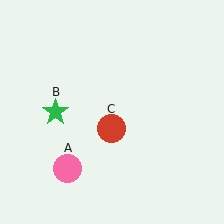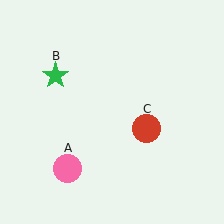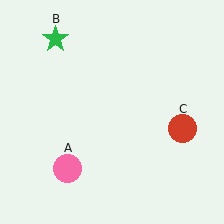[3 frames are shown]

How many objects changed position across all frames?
2 objects changed position: green star (object B), red circle (object C).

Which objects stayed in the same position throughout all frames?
Pink circle (object A) remained stationary.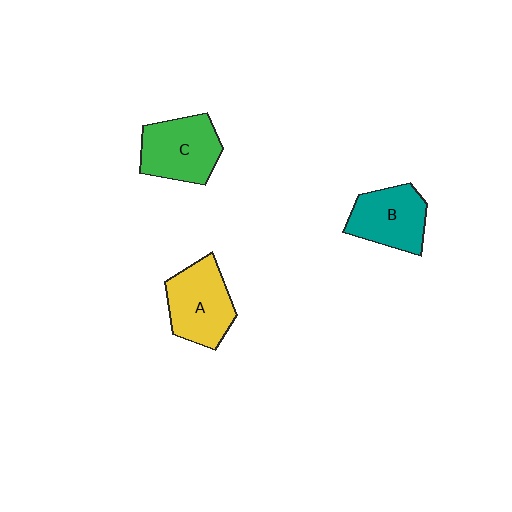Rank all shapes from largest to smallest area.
From largest to smallest: A (yellow), C (green), B (teal).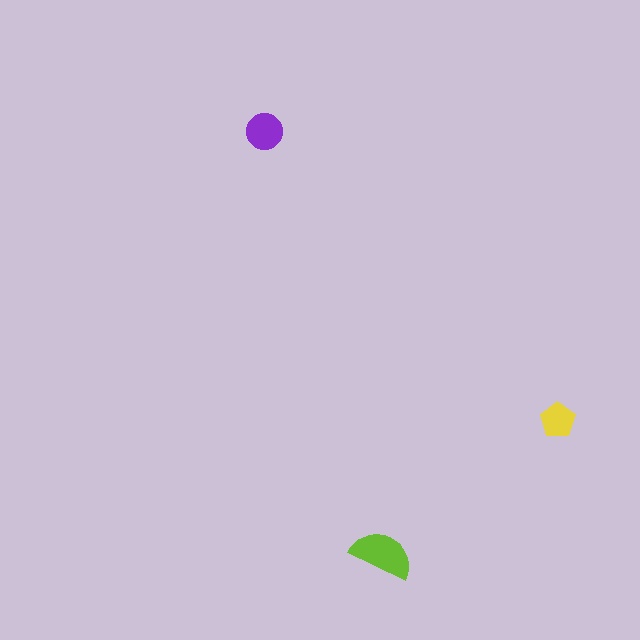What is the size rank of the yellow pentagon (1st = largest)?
3rd.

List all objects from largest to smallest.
The lime semicircle, the purple circle, the yellow pentagon.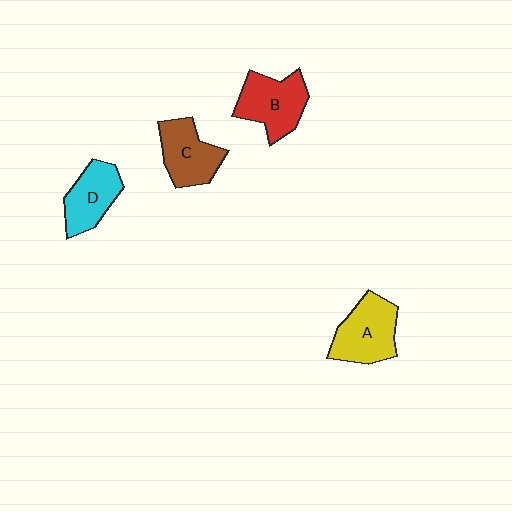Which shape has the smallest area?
Shape D (cyan).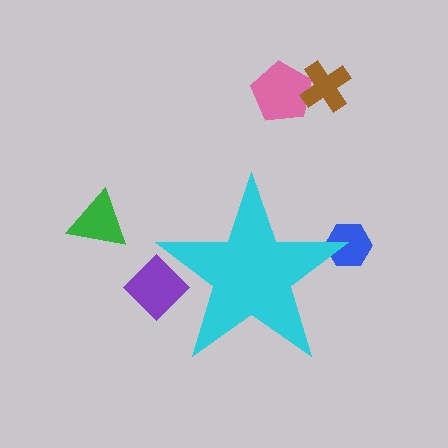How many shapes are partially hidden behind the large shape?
2 shapes are partially hidden.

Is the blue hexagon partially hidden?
Yes, the blue hexagon is partially hidden behind the cyan star.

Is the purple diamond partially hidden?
Yes, the purple diamond is partially hidden behind the cyan star.